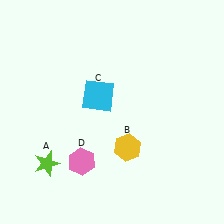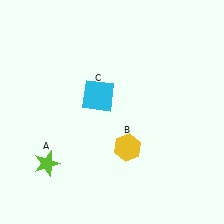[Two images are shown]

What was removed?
The pink hexagon (D) was removed in Image 2.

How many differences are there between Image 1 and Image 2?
There is 1 difference between the two images.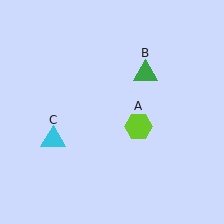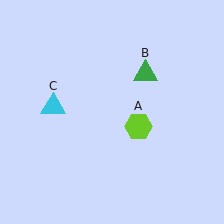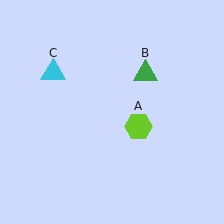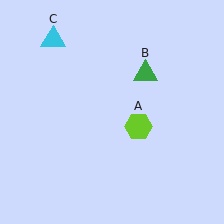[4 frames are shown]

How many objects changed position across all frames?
1 object changed position: cyan triangle (object C).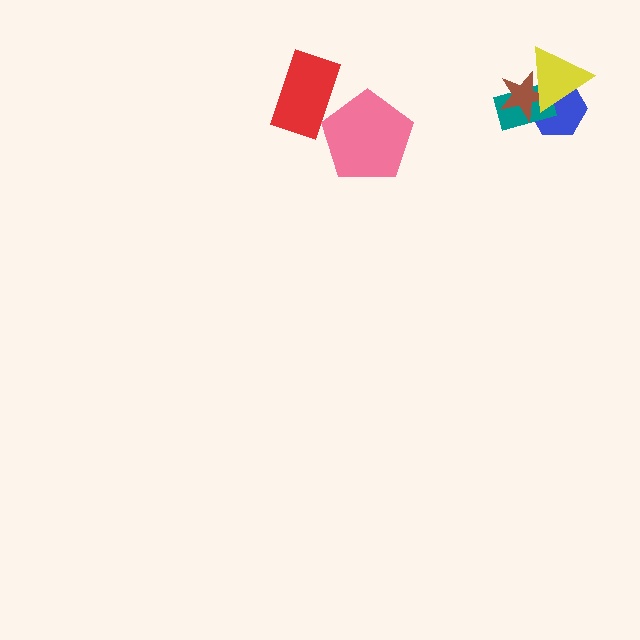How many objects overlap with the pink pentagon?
1 object overlaps with the pink pentagon.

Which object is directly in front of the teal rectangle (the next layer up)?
The brown star is directly in front of the teal rectangle.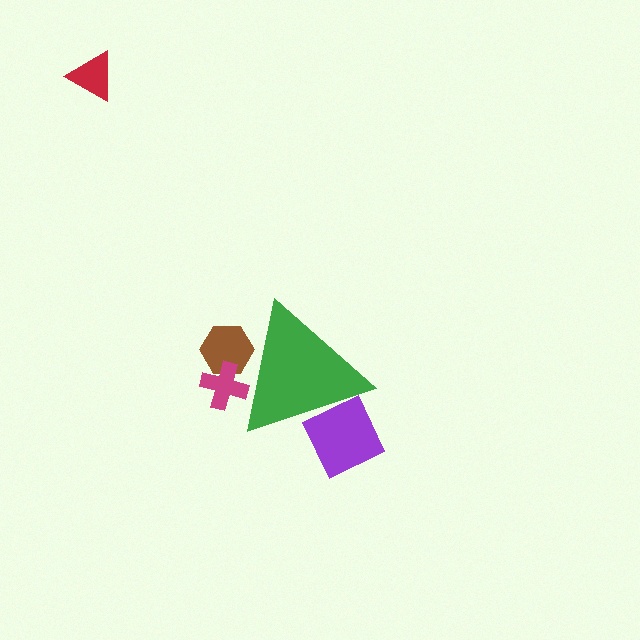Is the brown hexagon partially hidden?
Yes, the brown hexagon is partially hidden behind the green triangle.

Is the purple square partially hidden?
Yes, the purple square is partially hidden behind the green triangle.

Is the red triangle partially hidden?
No, the red triangle is fully visible.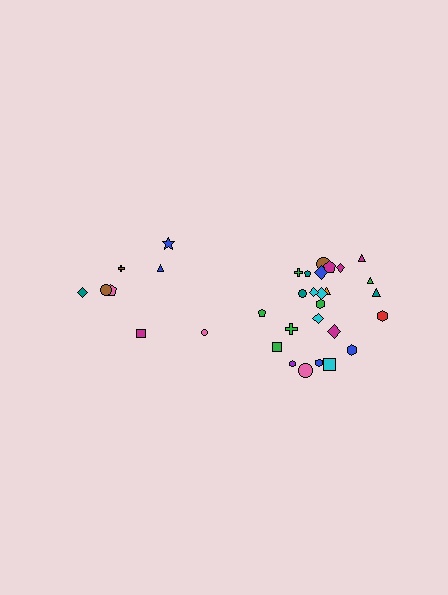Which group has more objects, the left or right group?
The right group.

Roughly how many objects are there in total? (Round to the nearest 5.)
Roughly 35 objects in total.